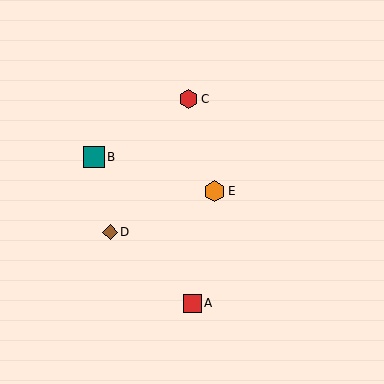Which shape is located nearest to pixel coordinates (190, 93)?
The red hexagon (labeled C) at (189, 99) is nearest to that location.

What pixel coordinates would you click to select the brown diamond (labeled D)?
Click at (110, 232) to select the brown diamond D.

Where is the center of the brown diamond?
The center of the brown diamond is at (110, 232).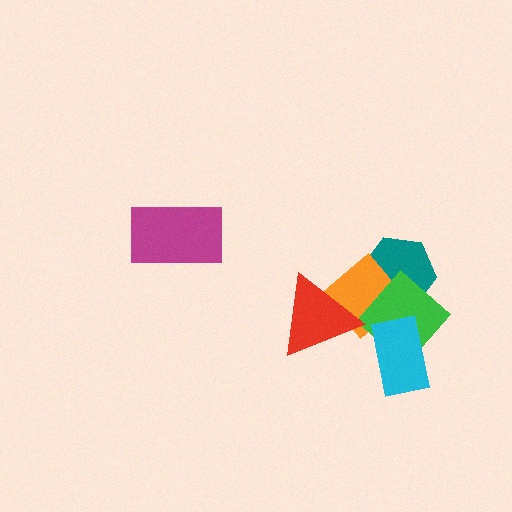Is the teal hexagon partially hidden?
Yes, it is partially covered by another shape.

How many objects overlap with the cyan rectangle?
2 objects overlap with the cyan rectangle.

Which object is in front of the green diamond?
The cyan rectangle is in front of the green diamond.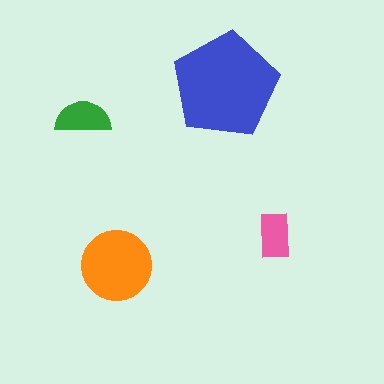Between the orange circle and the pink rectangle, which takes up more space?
The orange circle.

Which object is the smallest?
The pink rectangle.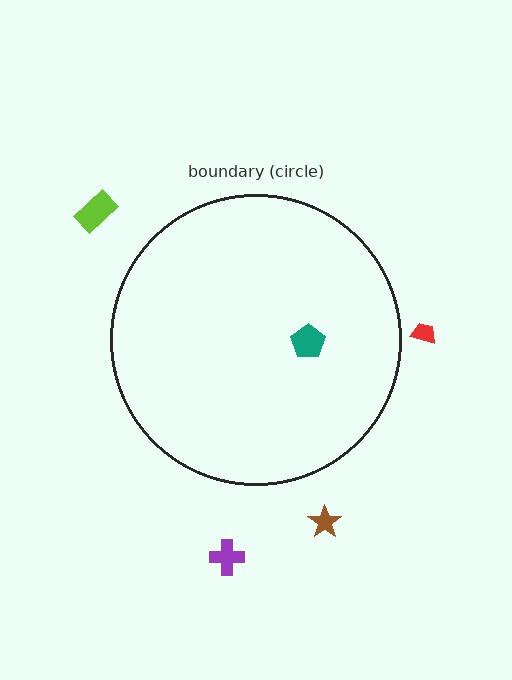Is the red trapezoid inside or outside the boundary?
Outside.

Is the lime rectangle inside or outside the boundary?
Outside.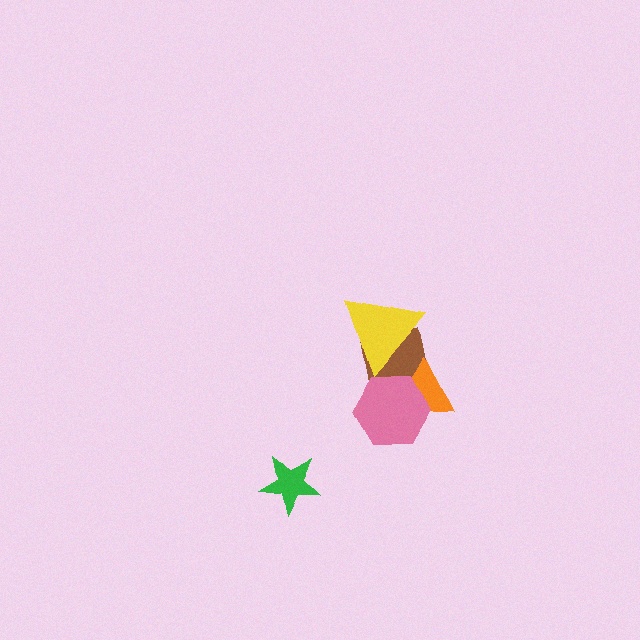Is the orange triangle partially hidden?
Yes, it is partially covered by another shape.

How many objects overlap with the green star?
0 objects overlap with the green star.